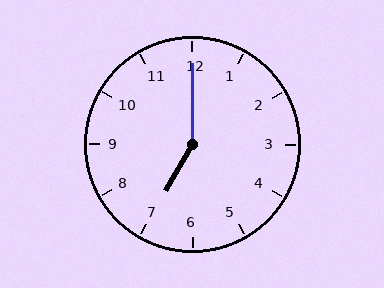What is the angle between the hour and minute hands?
Approximately 150 degrees.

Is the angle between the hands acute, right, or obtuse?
It is obtuse.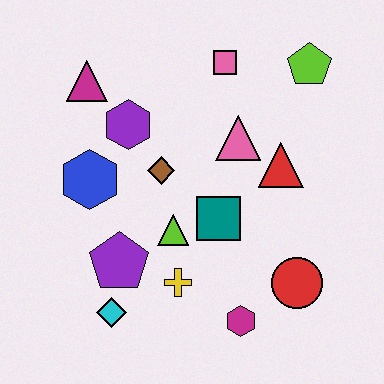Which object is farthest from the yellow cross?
The lime pentagon is farthest from the yellow cross.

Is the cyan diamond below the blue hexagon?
Yes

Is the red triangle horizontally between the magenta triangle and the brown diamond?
No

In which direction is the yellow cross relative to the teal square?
The yellow cross is below the teal square.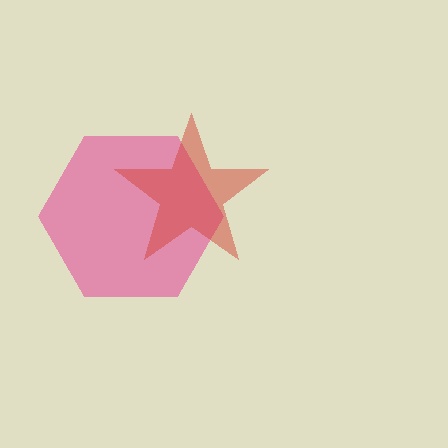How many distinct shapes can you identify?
There are 2 distinct shapes: a pink hexagon, a red star.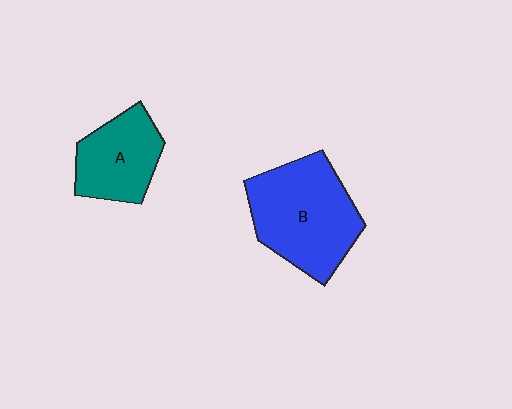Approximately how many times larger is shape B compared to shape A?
Approximately 1.6 times.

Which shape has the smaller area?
Shape A (teal).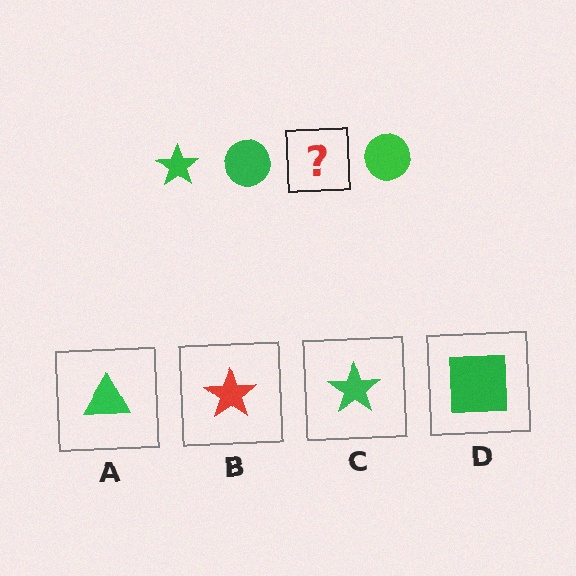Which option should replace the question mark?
Option C.